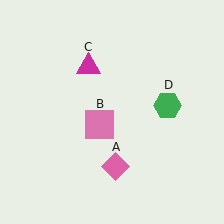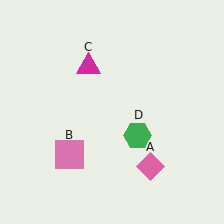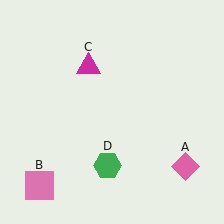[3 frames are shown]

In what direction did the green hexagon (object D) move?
The green hexagon (object D) moved down and to the left.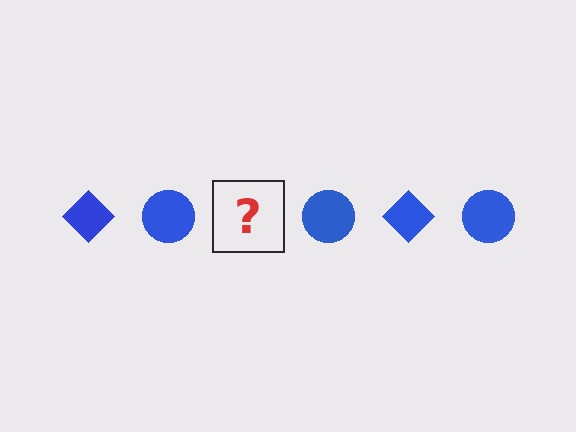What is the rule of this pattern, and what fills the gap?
The rule is that the pattern cycles through diamond, circle shapes in blue. The gap should be filled with a blue diamond.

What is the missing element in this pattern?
The missing element is a blue diamond.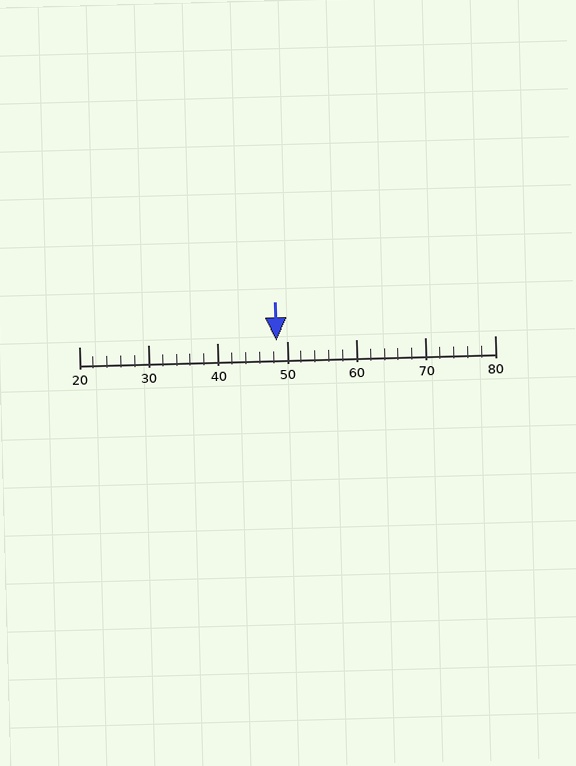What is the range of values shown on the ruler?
The ruler shows values from 20 to 80.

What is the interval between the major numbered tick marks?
The major tick marks are spaced 10 units apart.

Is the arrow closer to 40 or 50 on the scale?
The arrow is closer to 50.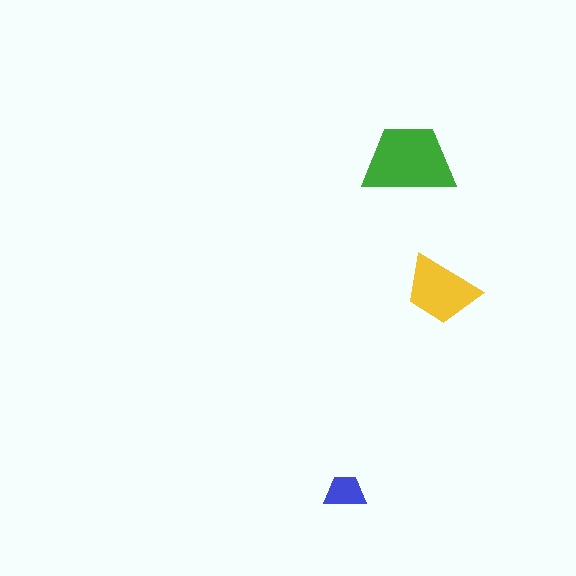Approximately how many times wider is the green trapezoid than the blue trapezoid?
About 2 times wider.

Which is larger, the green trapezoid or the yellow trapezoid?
The green one.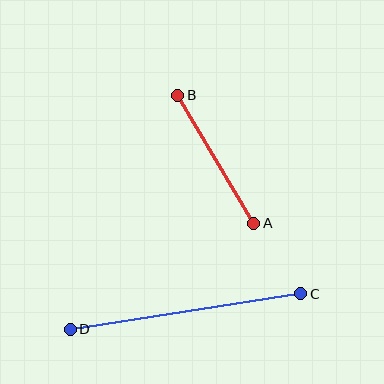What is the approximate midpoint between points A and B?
The midpoint is at approximately (216, 159) pixels.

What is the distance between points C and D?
The distance is approximately 233 pixels.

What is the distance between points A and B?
The distance is approximately 149 pixels.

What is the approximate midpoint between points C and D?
The midpoint is at approximately (186, 311) pixels.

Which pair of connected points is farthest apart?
Points C and D are farthest apart.